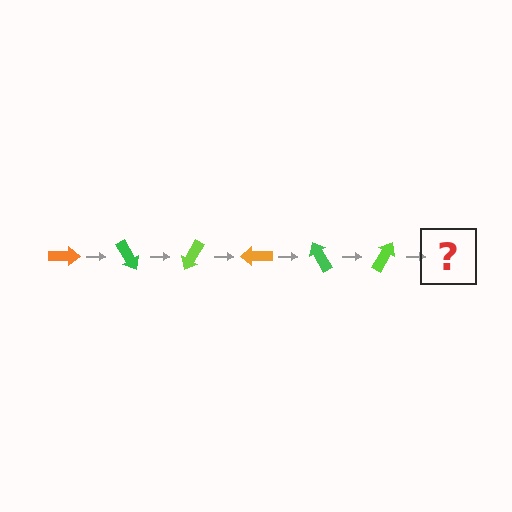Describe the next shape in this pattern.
It should be an orange arrow, rotated 360 degrees from the start.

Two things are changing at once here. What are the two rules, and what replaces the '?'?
The two rules are that it rotates 60 degrees each step and the color cycles through orange, green, and lime. The '?' should be an orange arrow, rotated 360 degrees from the start.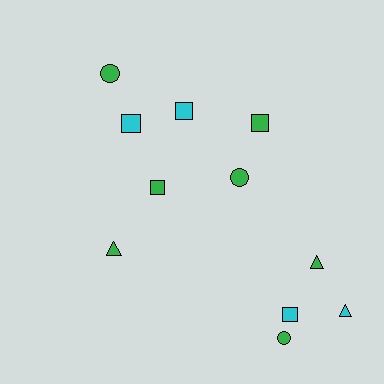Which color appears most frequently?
Green, with 7 objects.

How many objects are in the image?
There are 11 objects.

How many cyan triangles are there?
There is 1 cyan triangle.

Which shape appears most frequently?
Square, with 5 objects.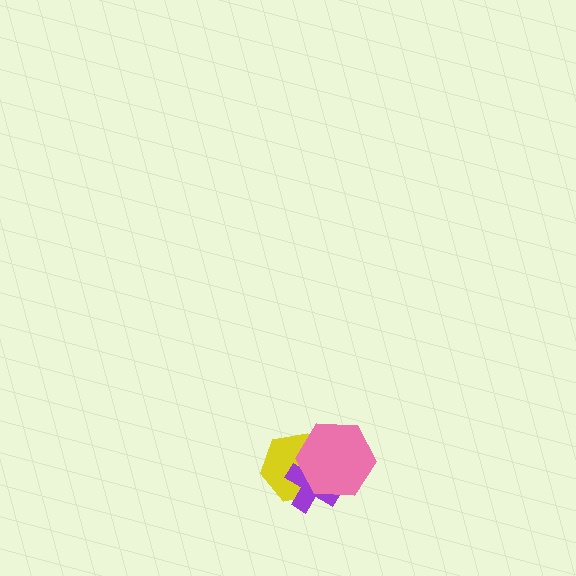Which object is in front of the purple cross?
The pink hexagon is in front of the purple cross.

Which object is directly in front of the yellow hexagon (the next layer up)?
The purple cross is directly in front of the yellow hexagon.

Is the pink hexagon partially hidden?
No, no other shape covers it.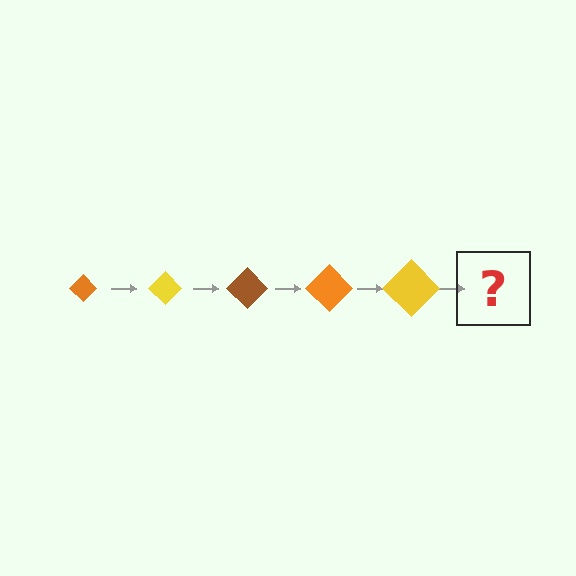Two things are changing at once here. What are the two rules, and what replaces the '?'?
The two rules are that the diamond grows larger each step and the color cycles through orange, yellow, and brown. The '?' should be a brown diamond, larger than the previous one.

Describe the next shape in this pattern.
It should be a brown diamond, larger than the previous one.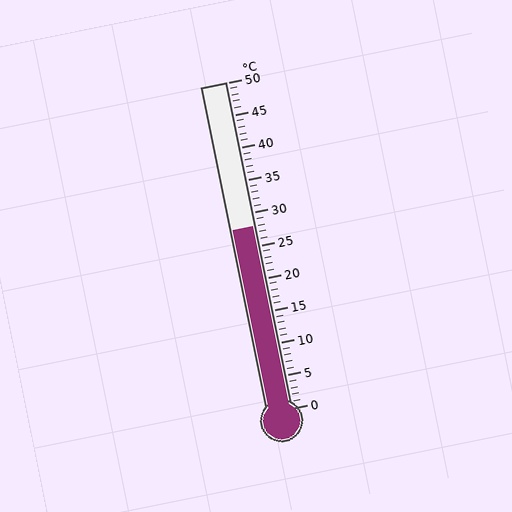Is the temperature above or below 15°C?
The temperature is above 15°C.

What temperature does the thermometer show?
The thermometer shows approximately 28°C.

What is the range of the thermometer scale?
The thermometer scale ranges from 0°C to 50°C.